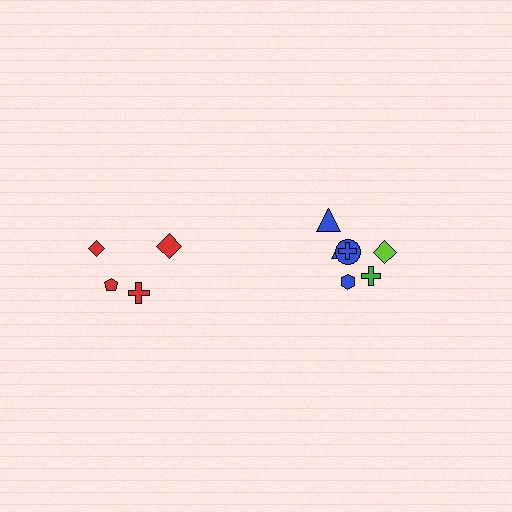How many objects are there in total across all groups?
There are 11 objects.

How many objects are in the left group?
There are 4 objects.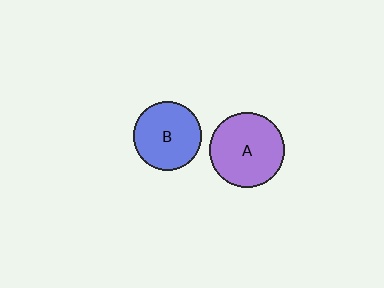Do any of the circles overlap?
No, none of the circles overlap.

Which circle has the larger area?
Circle A (purple).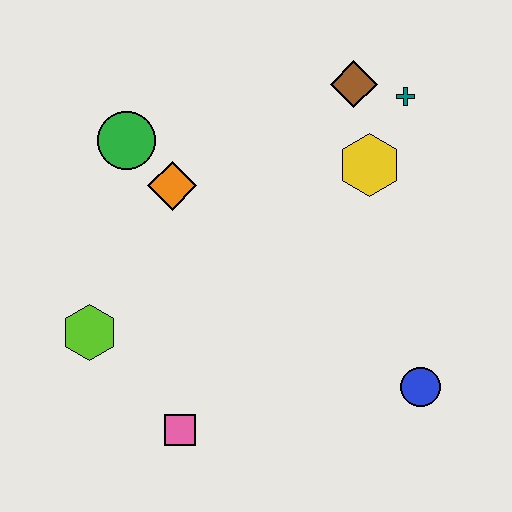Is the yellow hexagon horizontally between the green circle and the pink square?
No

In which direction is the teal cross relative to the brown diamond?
The teal cross is to the right of the brown diamond.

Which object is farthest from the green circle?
The blue circle is farthest from the green circle.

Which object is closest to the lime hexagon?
The pink square is closest to the lime hexagon.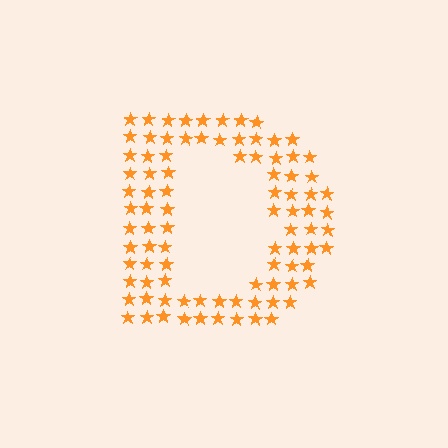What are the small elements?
The small elements are stars.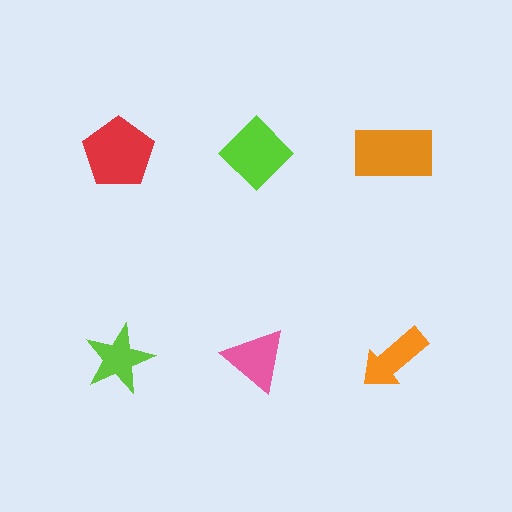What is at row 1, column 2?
A lime diamond.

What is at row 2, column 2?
A pink triangle.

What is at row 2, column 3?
An orange arrow.